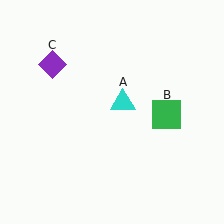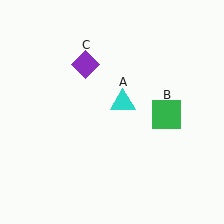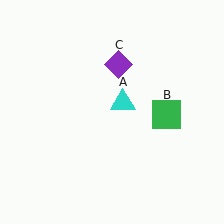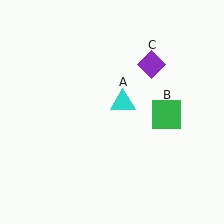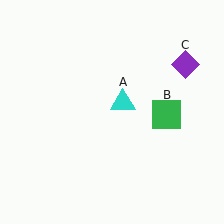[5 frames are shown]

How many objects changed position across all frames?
1 object changed position: purple diamond (object C).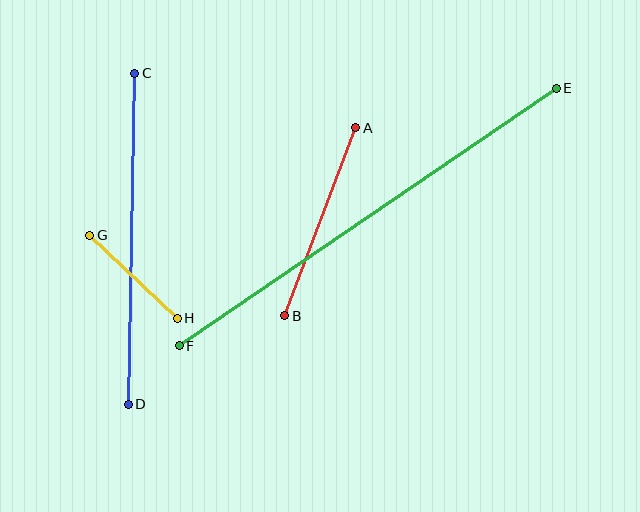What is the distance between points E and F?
The distance is approximately 456 pixels.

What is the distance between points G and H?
The distance is approximately 120 pixels.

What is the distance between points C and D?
The distance is approximately 331 pixels.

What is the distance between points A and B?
The distance is approximately 201 pixels.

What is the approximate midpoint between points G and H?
The midpoint is at approximately (133, 277) pixels.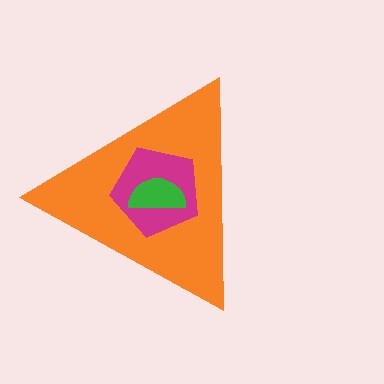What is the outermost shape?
The orange triangle.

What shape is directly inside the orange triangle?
The magenta pentagon.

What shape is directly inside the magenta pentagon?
The green semicircle.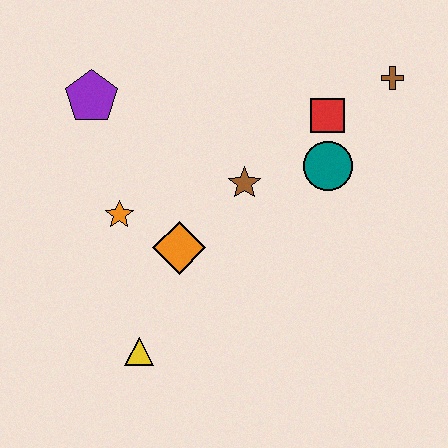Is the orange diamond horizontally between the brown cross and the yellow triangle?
Yes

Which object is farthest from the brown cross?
The yellow triangle is farthest from the brown cross.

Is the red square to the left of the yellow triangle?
No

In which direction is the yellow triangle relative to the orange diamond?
The yellow triangle is below the orange diamond.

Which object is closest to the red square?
The teal circle is closest to the red square.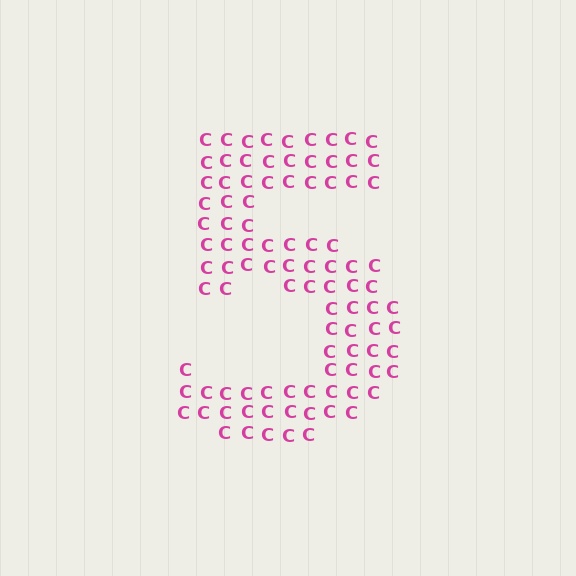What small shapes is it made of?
It is made of small letter C's.